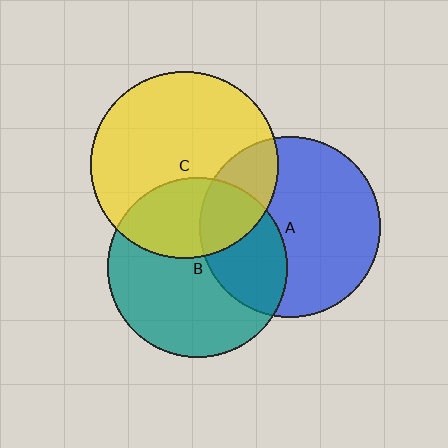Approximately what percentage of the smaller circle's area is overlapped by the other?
Approximately 25%.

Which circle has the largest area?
Circle C (yellow).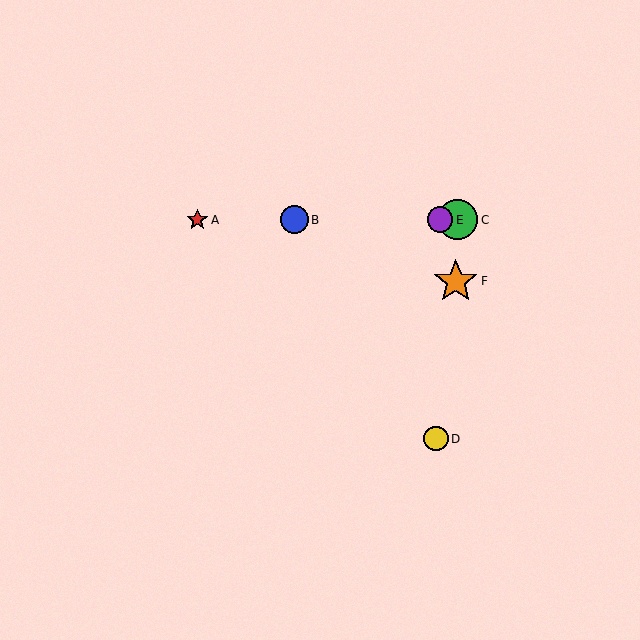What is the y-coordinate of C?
Object C is at y≈220.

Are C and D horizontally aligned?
No, C is at y≈220 and D is at y≈439.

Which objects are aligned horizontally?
Objects A, B, C, E are aligned horizontally.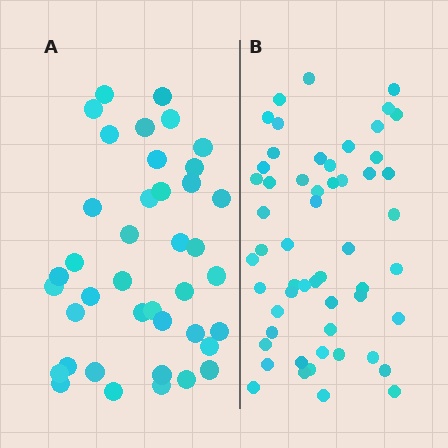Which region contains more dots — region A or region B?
Region B (the right region) has more dots.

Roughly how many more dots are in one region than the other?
Region B has approximately 15 more dots than region A.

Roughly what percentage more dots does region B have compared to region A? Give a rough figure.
About 40% more.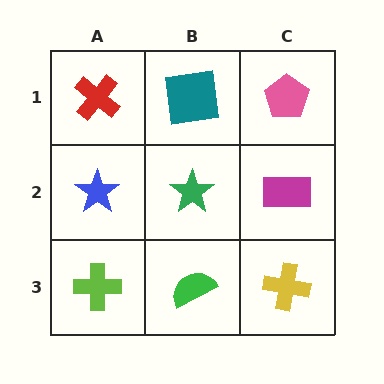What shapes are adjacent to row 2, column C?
A pink pentagon (row 1, column C), a yellow cross (row 3, column C), a green star (row 2, column B).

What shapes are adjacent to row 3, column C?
A magenta rectangle (row 2, column C), a green semicircle (row 3, column B).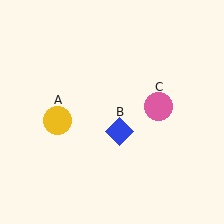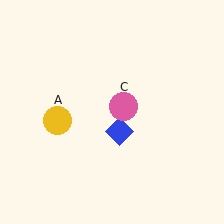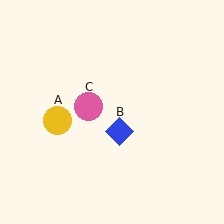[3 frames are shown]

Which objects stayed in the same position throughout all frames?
Yellow circle (object A) and blue diamond (object B) remained stationary.